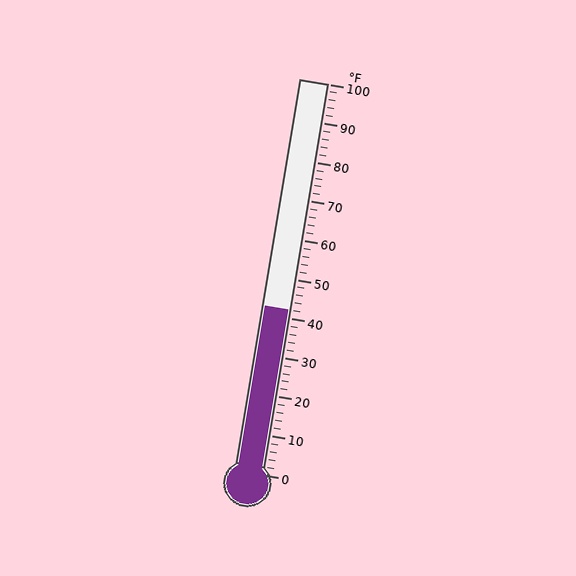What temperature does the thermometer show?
The thermometer shows approximately 42°F.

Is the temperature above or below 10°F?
The temperature is above 10°F.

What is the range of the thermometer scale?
The thermometer scale ranges from 0°F to 100°F.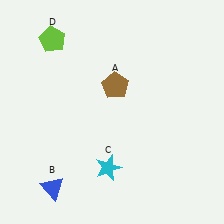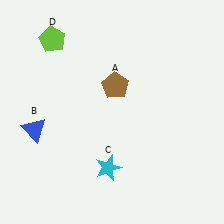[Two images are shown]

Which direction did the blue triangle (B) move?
The blue triangle (B) moved up.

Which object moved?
The blue triangle (B) moved up.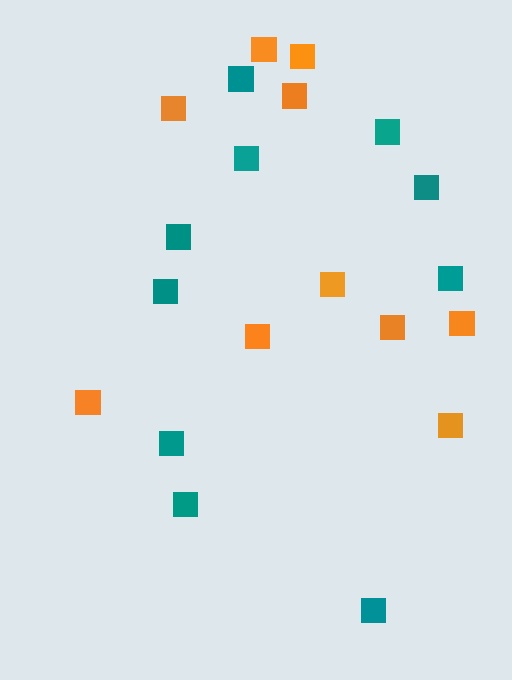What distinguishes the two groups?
There are 2 groups: one group of teal squares (10) and one group of orange squares (10).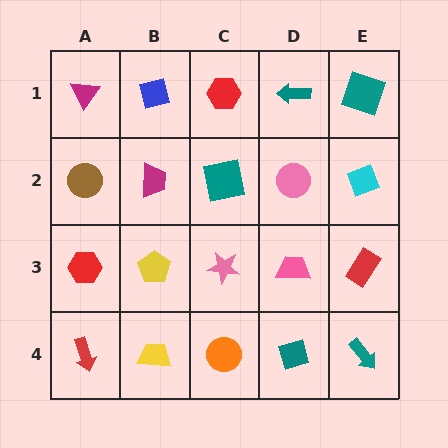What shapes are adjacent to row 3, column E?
A cyan diamond (row 2, column E), a teal arrow (row 4, column E), a pink trapezoid (row 3, column D).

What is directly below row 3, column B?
A yellow trapezoid.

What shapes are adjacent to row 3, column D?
A pink circle (row 2, column D), a teal diamond (row 4, column D), a pink star (row 3, column C), a red rectangle (row 3, column E).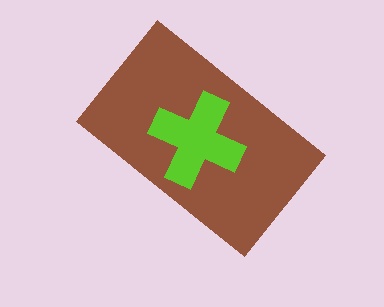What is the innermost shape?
The lime cross.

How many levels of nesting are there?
2.